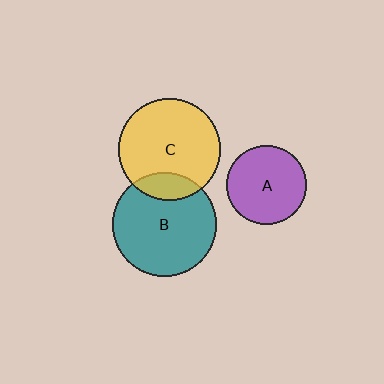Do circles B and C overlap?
Yes.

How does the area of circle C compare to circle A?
Approximately 1.6 times.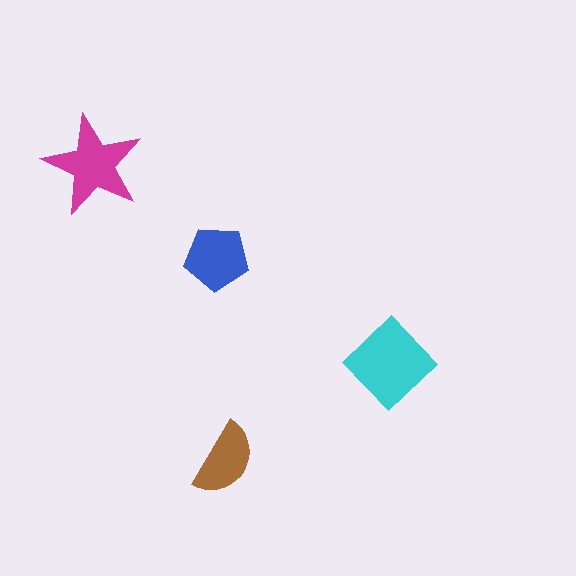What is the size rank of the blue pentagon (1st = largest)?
3rd.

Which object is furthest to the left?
The magenta star is leftmost.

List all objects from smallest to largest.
The brown semicircle, the blue pentagon, the magenta star, the cyan diamond.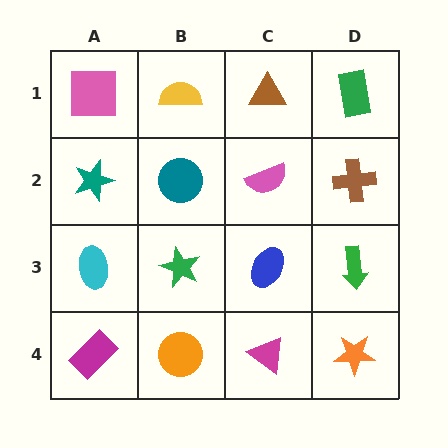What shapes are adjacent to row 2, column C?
A brown triangle (row 1, column C), a blue ellipse (row 3, column C), a teal circle (row 2, column B), a brown cross (row 2, column D).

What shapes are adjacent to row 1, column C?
A pink semicircle (row 2, column C), a yellow semicircle (row 1, column B), a green rectangle (row 1, column D).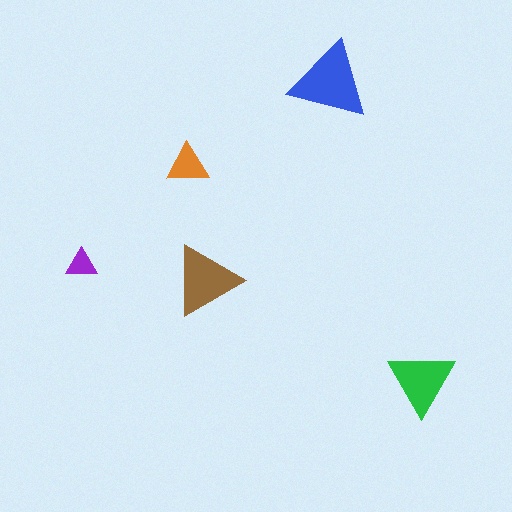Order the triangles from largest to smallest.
the blue one, the brown one, the green one, the orange one, the purple one.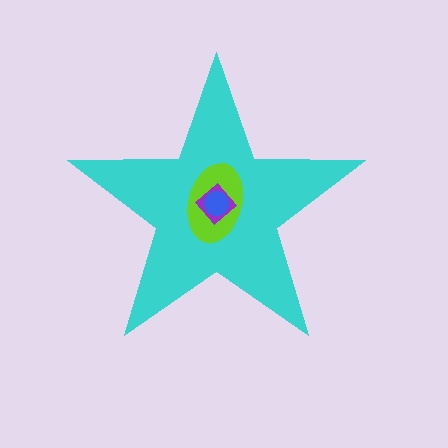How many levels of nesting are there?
4.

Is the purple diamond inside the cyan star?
Yes.